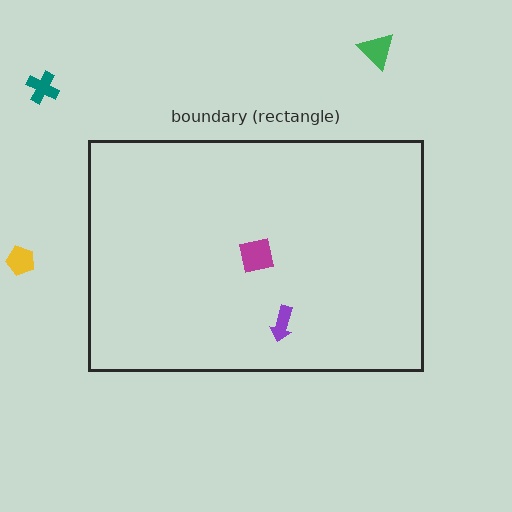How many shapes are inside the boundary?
2 inside, 3 outside.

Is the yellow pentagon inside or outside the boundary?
Outside.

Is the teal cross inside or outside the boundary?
Outside.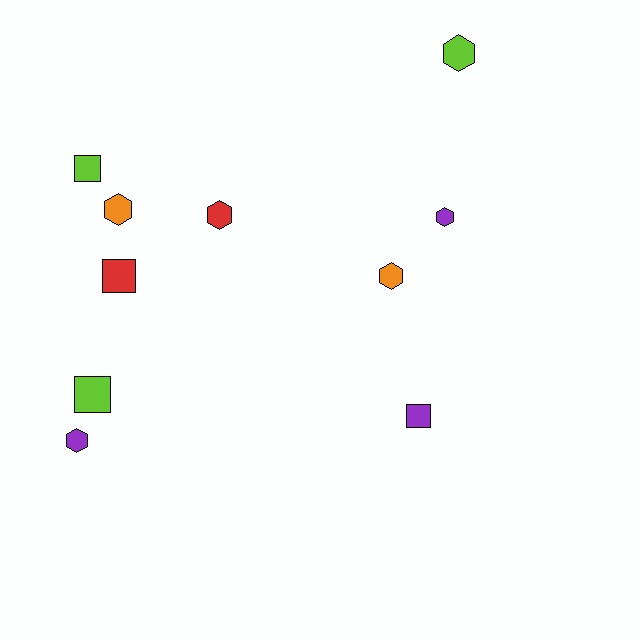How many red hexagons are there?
There is 1 red hexagon.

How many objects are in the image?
There are 10 objects.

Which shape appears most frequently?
Hexagon, with 6 objects.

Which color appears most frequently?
Lime, with 3 objects.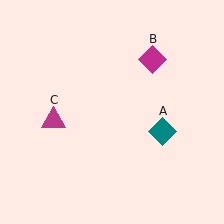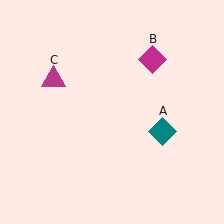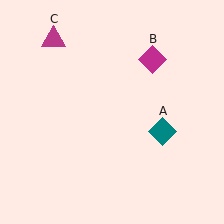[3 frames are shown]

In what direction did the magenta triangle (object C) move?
The magenta triangle (object C) moved up.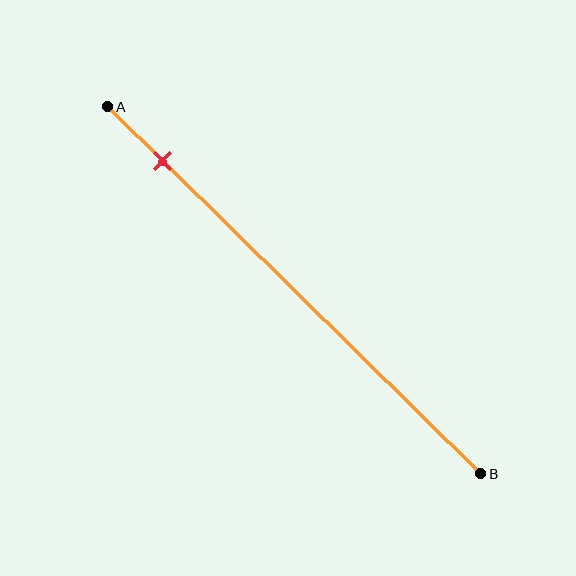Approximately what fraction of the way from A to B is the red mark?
The red mark is approximately 15% of the way from A to B.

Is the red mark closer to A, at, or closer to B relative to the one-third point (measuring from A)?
The red mark is closer to point A than the one-third point of segment AB.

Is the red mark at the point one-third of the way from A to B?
No, the mark is at about 15% from A, not at the 33% one-third point.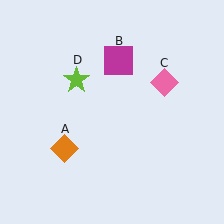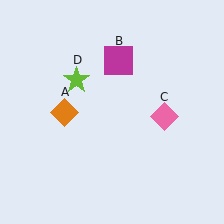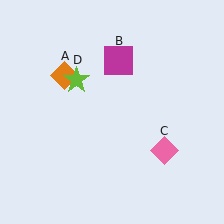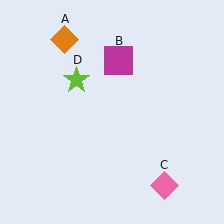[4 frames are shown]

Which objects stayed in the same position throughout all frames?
Magenta square (object B) and lime star (object D) remained stationary.